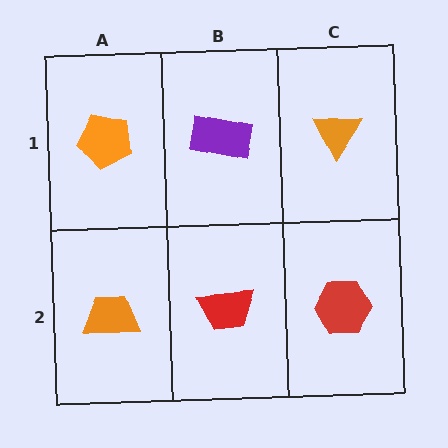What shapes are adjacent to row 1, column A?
An orange trapezoid (row 2, column A), a purple rectangle (row 1, column B).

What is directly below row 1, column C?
A red hexagon.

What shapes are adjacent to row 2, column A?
An orange pentagon (row 1, column A), a red trapezoid (row 2, column B).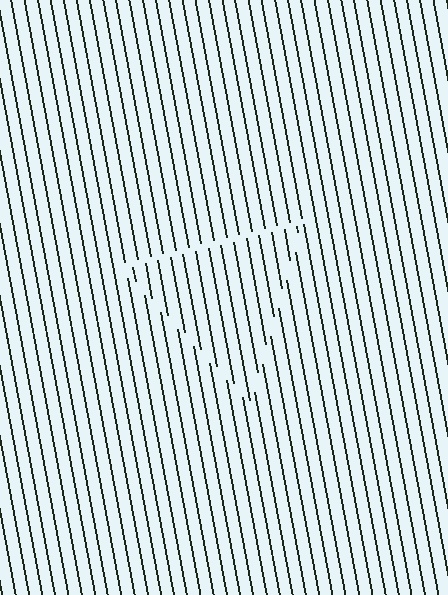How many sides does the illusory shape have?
3 sides — the line-ends trace a triangle.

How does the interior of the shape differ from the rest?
The interior of the shape contains the same grating, shifted by half a period — the contour is defined by the phase discontinuity where line-ends from the inner and outer gratings abut.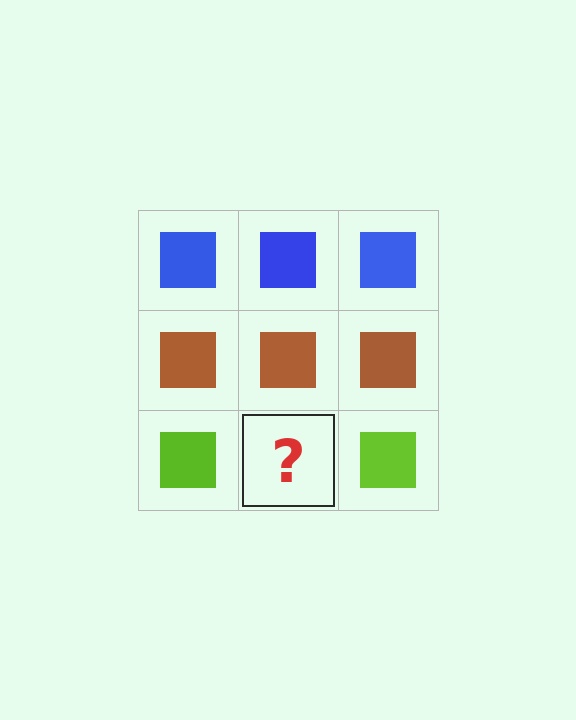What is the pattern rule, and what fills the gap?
The rule is that each row has a consistent color. The gap should be filled with a lime square.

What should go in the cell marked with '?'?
The missing cell should contain a lime square.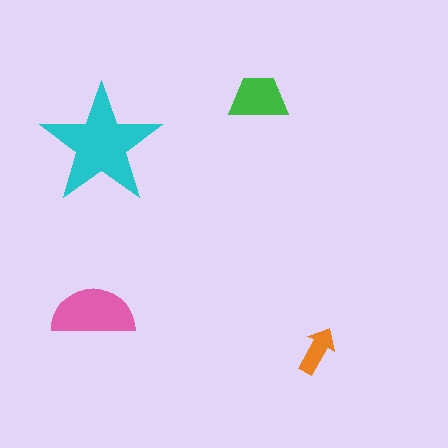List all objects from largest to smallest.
The cyan star, the pink semicircle, the green trapezoid, the orange arrow.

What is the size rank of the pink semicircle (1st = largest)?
2nd.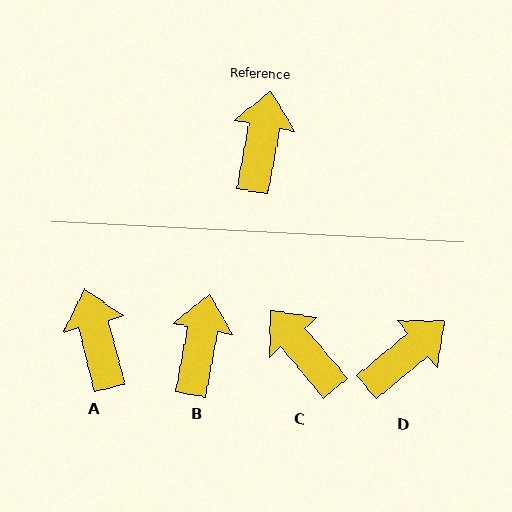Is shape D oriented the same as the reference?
No, it is off by about 39 degrees.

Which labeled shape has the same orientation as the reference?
B.